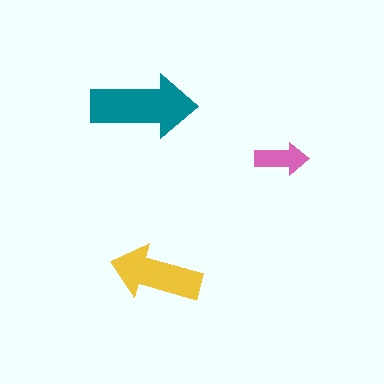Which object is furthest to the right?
The pink arrow is rightmost.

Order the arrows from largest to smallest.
the teal one, the yellow one, the pink one.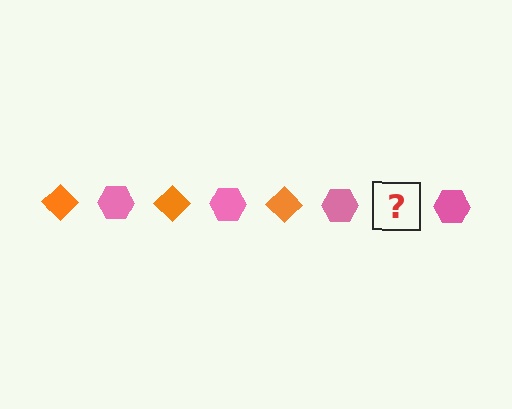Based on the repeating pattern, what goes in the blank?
The blank should be an orange diamond.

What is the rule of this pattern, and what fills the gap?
The rule is that the pattern alternates between orange diamond and pink hexagon. The gap should be filled with an orange diamond.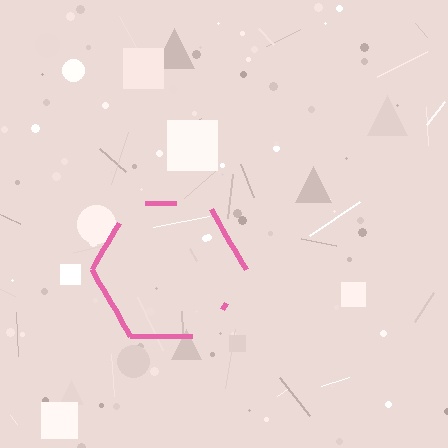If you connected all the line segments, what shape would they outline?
They would outline a hexagon.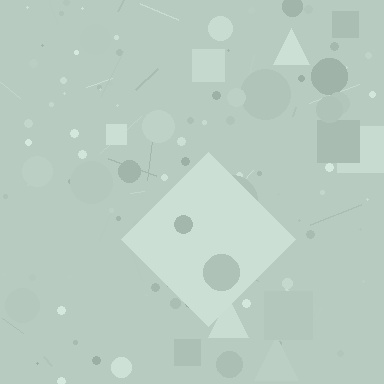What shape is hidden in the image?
A diamond is hidden in the image.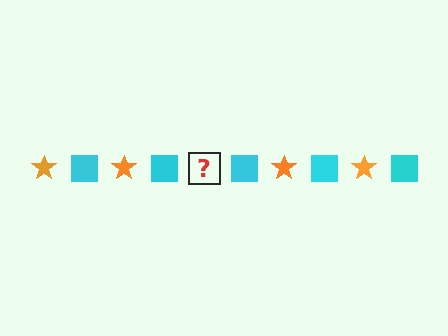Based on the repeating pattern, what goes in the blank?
The blank should be an orange star.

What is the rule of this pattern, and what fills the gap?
The rule is that the pattern alternates between orange star and cyan square. The gap should be filled with an orange star.